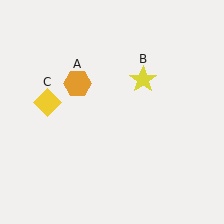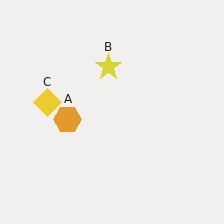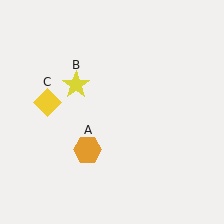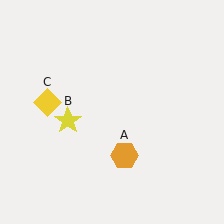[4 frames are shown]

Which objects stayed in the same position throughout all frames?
Yellow diamond (object C) remained stationary.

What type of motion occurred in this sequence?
The orange hexagon (object A), yellow star (object B) rotated counterclockwise around the center of the scene.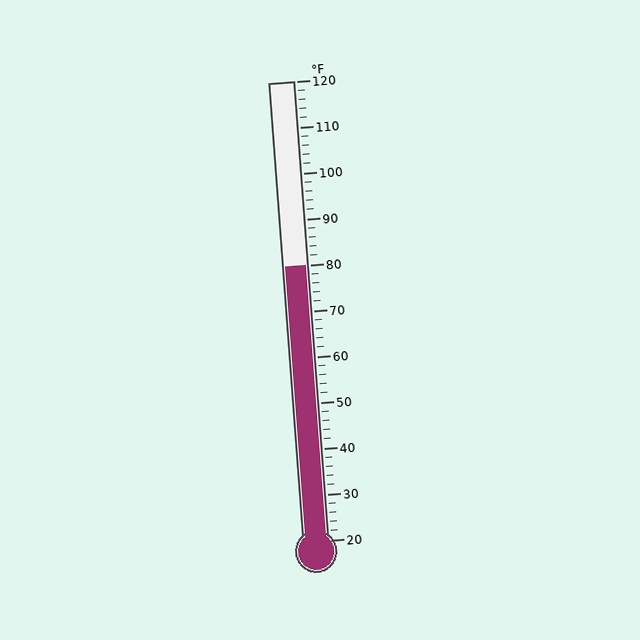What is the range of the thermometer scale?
The thermometer scale ranges from 20°F to 120°F.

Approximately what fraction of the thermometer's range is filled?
The thermometer is filled to approximately 60% of its range.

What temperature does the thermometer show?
The thermometer shows approximately 80°F.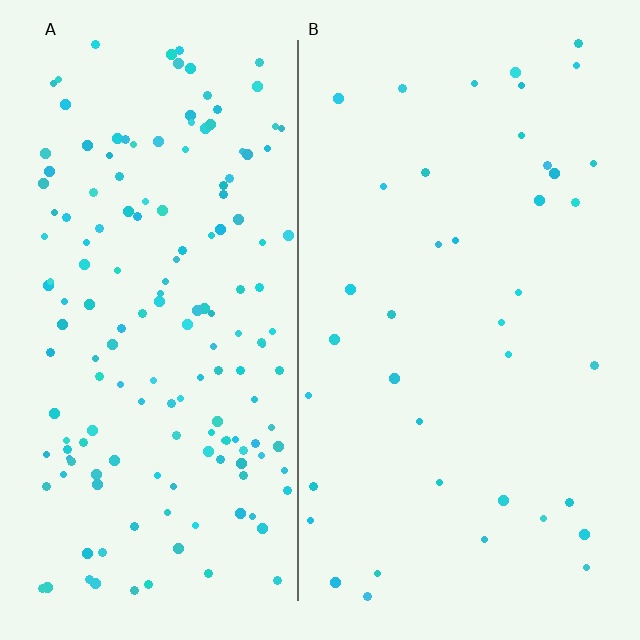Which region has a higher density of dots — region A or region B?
A (the left).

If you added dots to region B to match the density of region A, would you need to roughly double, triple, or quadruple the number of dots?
Approximately quadruple.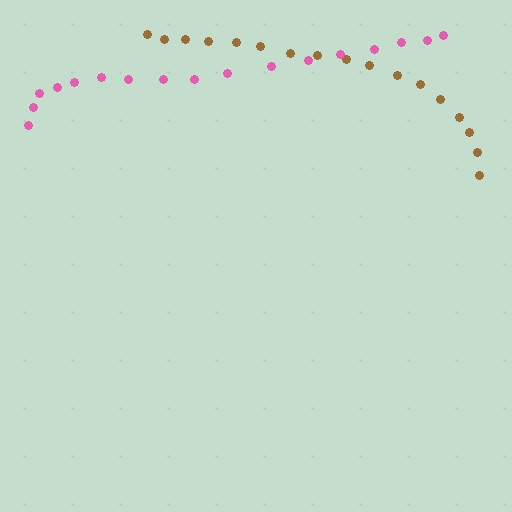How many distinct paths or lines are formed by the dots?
There are 2 distinct paths.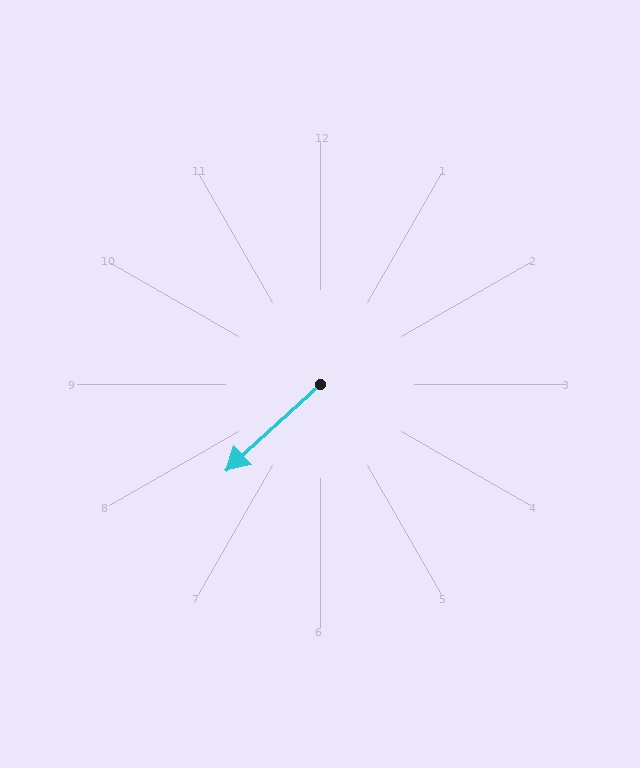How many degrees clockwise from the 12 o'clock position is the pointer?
Approximately 228 degrees.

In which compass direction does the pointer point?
Southwest.